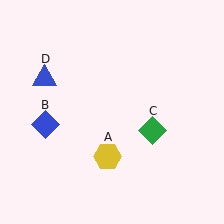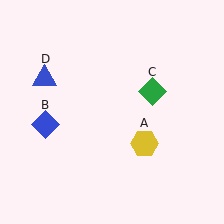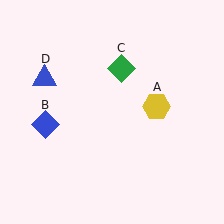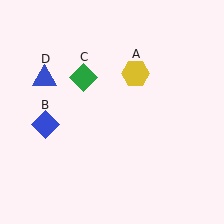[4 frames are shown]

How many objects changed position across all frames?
2 objects changed position: yellow hexagon (object A), green diamond (object C).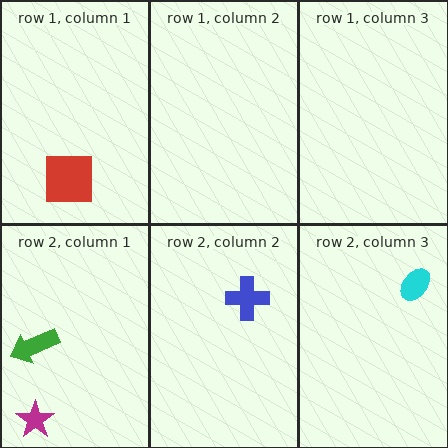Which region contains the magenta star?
The row 2, column 1 region.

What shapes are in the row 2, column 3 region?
The cyan ellipse.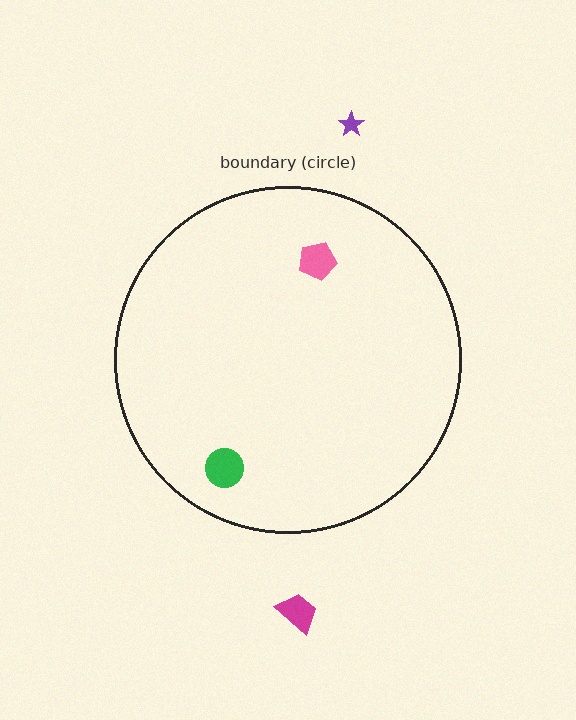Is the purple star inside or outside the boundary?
Outside.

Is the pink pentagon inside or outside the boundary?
Inside.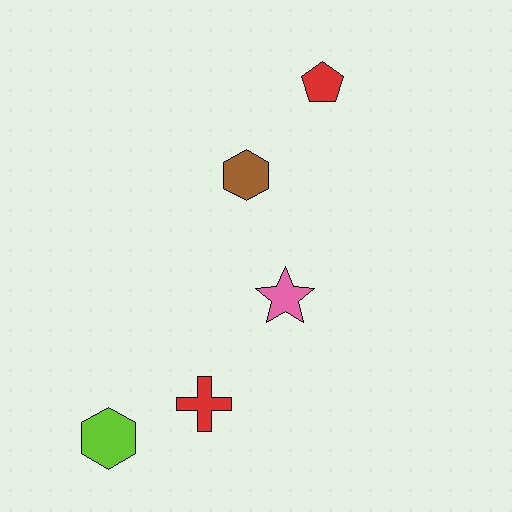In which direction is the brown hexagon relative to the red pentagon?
The brown hexagon is below the red pentagon.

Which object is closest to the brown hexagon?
The red pentagon is closest to the brown hexagon.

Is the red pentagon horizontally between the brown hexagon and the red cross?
No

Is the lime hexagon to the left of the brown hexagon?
Yes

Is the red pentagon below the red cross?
No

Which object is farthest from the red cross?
The red pentagon is farthest from the red cross.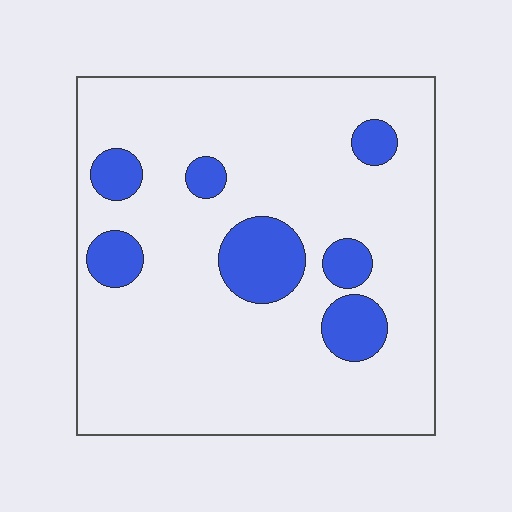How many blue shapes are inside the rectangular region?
7.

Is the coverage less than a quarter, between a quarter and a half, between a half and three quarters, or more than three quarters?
Less than a quarter.